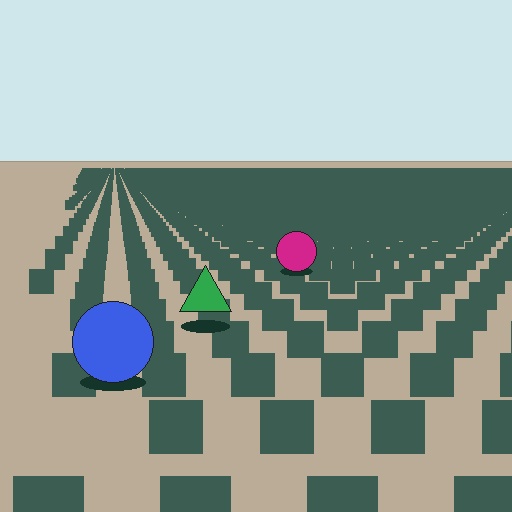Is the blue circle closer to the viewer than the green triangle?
Yes. The blue circle is closer — you can tell from the texture gradient: the ground texture is coarser near it.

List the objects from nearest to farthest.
From nearest to farthest: the blue circle, the green triangle, the magenta circle.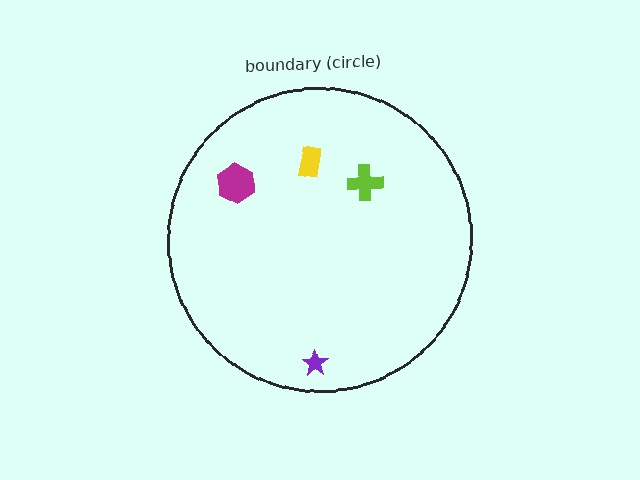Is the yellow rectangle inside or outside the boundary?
Inside.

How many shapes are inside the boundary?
4 inside, 0 outside.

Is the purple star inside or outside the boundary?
Inside.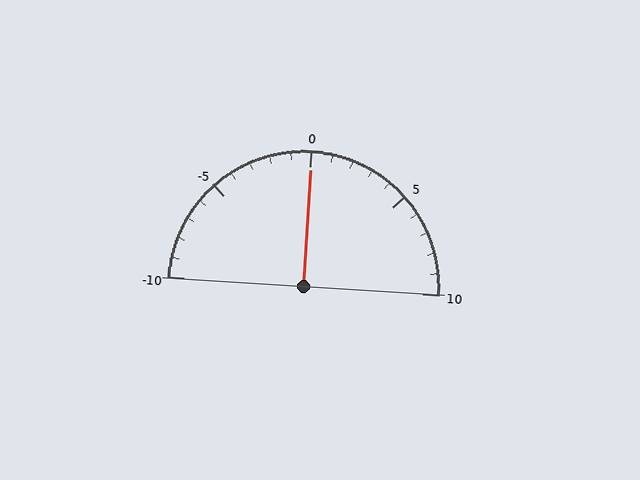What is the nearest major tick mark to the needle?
The nearest major tick mark is 0.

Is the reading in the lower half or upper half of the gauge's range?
The reading is in the upper half of the range (-10 to 10).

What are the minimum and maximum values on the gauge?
The gauge ranges from -10 to 10.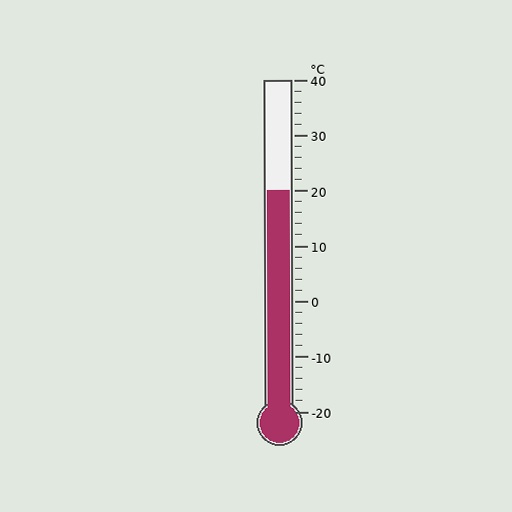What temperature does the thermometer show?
The thermometer shows approximately 20°C.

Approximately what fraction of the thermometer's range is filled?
The thermometer is filled to approximately 65% of its range.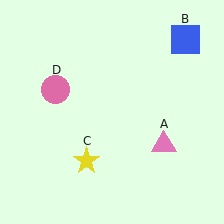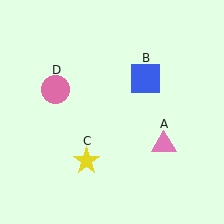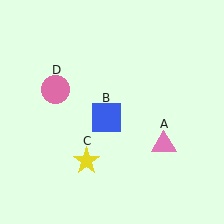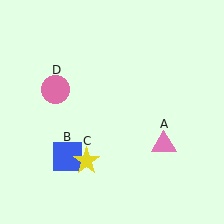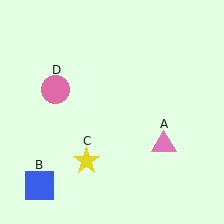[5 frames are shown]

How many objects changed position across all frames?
1 object changed position: blue square (object B).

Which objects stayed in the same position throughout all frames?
Pink triangle (object A) and yellow star (object C) and pink circle (object D) remained stationary.